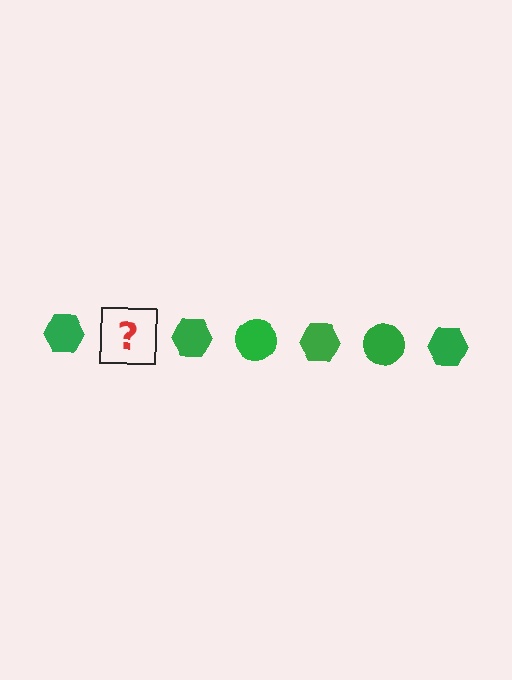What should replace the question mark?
The question mark should be replaced with a green circle.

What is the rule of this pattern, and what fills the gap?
The rule is that the pattern cycles through hexagon, circle shapes in green. The gap should be filled with a green circle.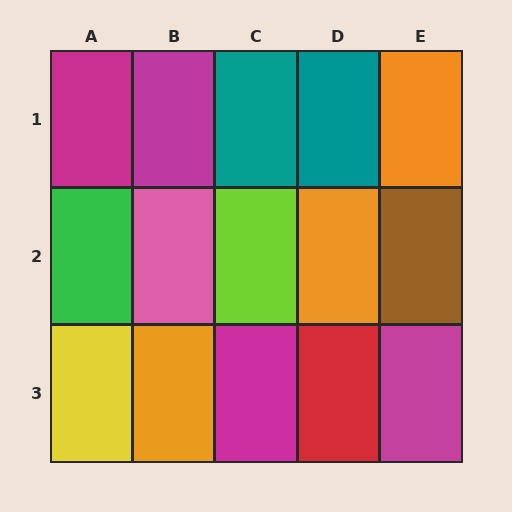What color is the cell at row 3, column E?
Magenta.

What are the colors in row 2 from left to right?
Green, pink, lime, orange, brown.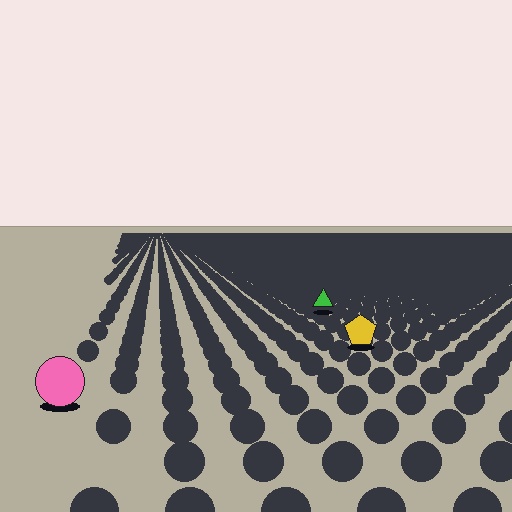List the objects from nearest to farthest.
From nearest to farthest: the pink circle, the yellow pentagon, the green triangle.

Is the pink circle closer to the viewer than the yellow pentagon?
Yes. The pink circle is closer — you can tell from the texture gradient: the ground texture is coarser near it.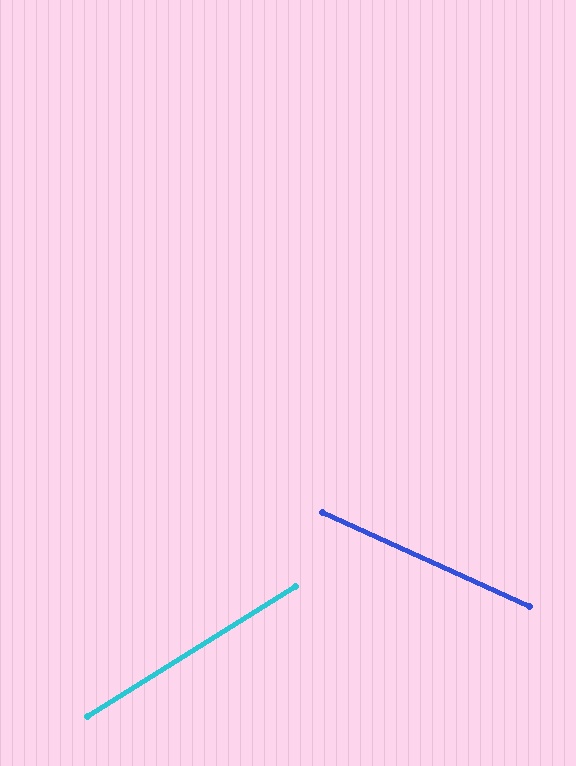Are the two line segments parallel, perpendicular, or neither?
Neither parallel nor perpendicular — they differ by about 56°.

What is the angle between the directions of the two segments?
Approximately 56 degrees.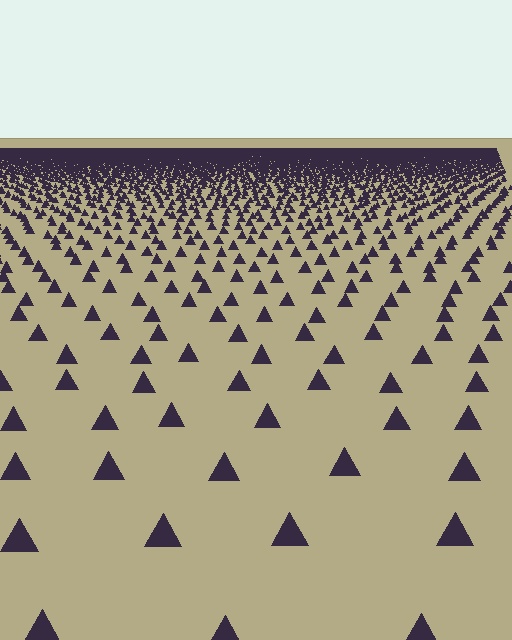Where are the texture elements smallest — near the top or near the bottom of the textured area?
Near the top.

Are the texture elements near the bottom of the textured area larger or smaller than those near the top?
Larger. Near the bottom, elements are closer to the viewer and appear at a bigger on-screen size.